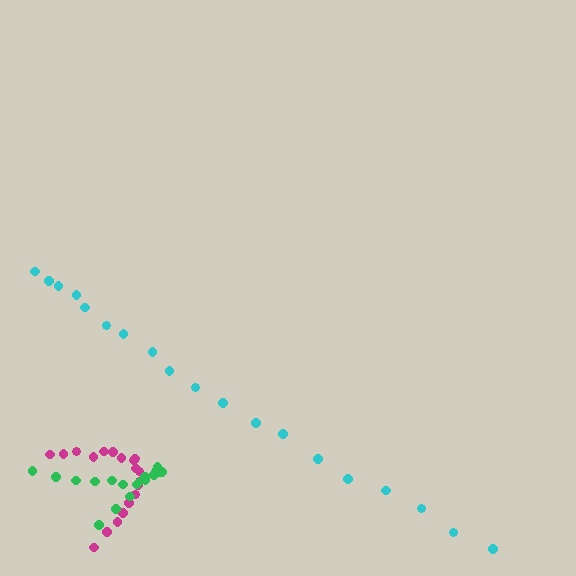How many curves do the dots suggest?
There are 3 distinct paths.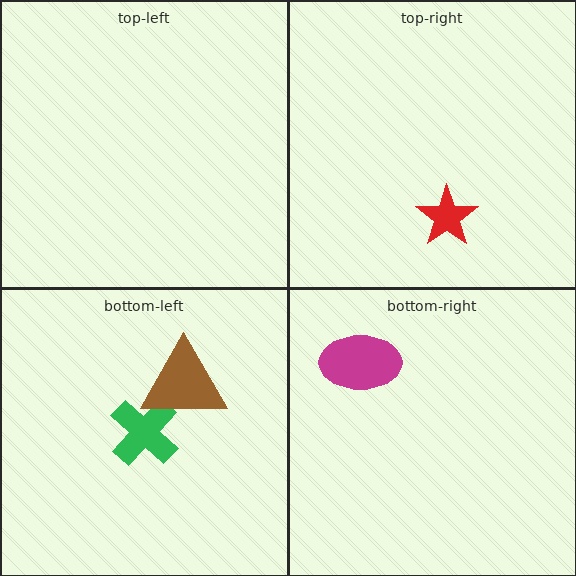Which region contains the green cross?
The bottom-left region.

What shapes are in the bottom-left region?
The green cross, the brown triangle.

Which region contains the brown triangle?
The bottom-left region.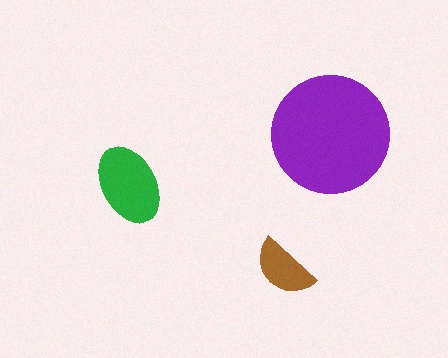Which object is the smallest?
The brown semicircle.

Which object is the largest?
The purple circle.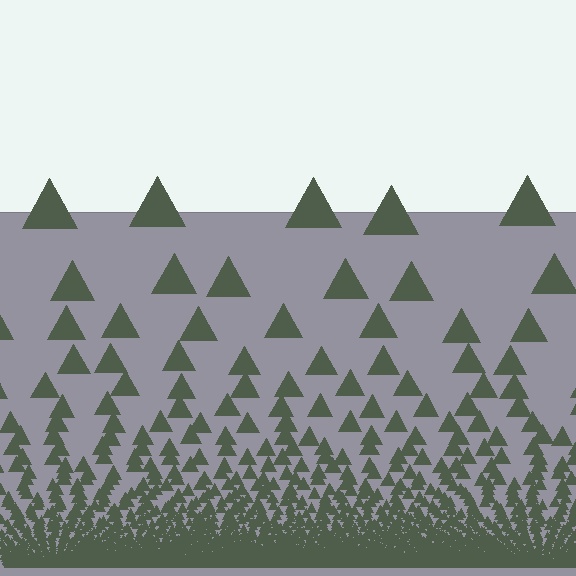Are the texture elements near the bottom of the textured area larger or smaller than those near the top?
Smaller. The gradient is inverted — elements near the bottom are smaller and denser.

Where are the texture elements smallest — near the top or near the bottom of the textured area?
Near the bottom.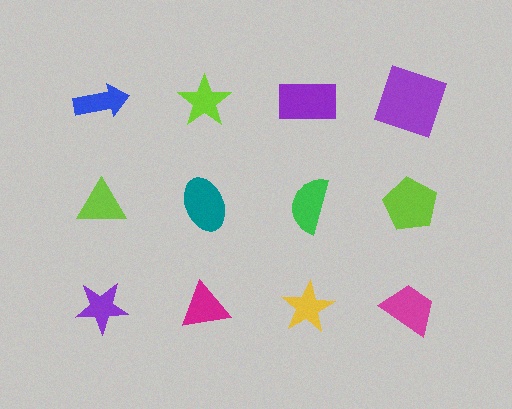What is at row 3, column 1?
A purple star.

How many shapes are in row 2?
4 shapes.